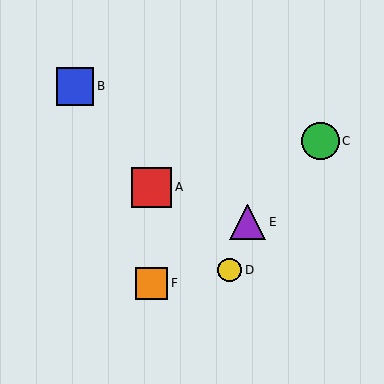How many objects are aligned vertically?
2 objects (A, F) are aligned vertically.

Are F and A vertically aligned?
Yes, both are at x≈151.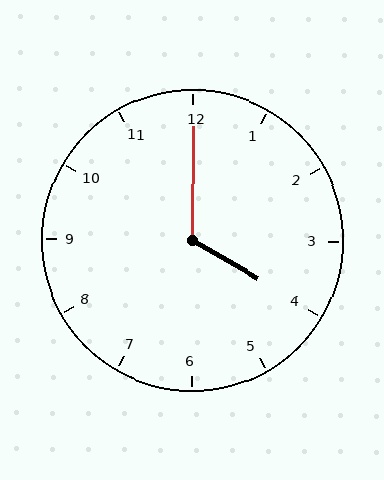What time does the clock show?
4:00.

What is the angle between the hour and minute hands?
Approximately 120 degrees.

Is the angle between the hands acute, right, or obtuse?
It is obtuse.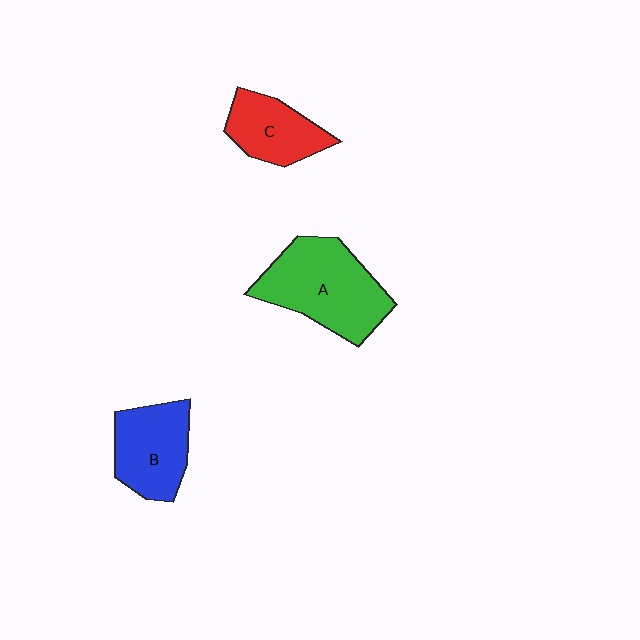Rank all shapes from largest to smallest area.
From largest to smallest: A (green), B (blue), C (red).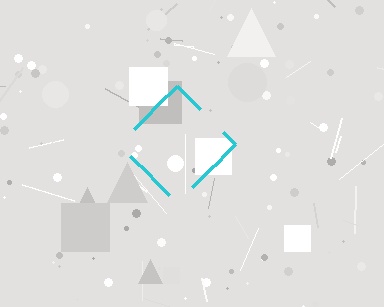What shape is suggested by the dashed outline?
The dashed outline suggests a diamond.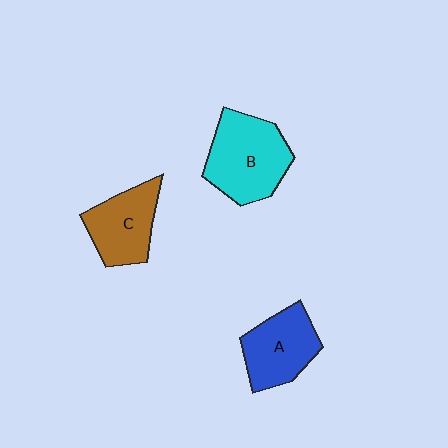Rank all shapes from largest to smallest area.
From largest to smallest: B (cyan), A (blue), C (brown).